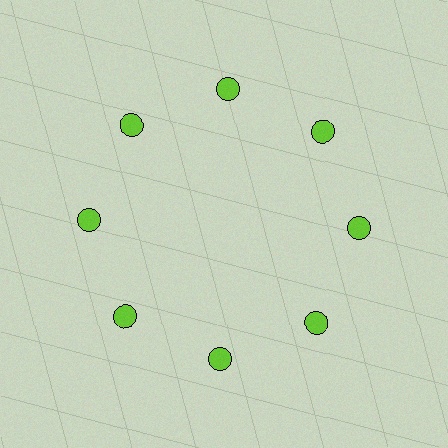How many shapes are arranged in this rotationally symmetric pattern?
There are 8 shapes, arranged in 8 groups of 1.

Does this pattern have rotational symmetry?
Yes, this pattern has 8-fold rotational symmetry. It looks the same after rotating 45 degrees around the center.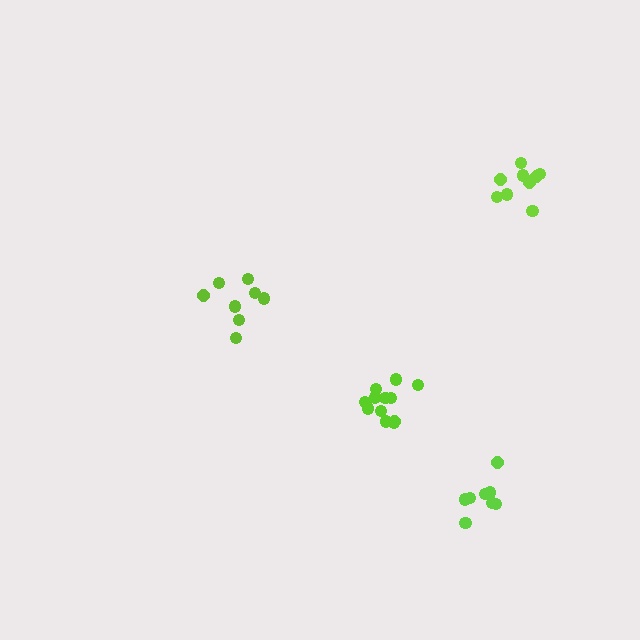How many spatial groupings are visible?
There are 4 spatial groupings.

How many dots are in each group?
Group 1: 12 dots, Group 2: 8 dots, Group 3: 10 dots, Group 4: 8 dots (38 total).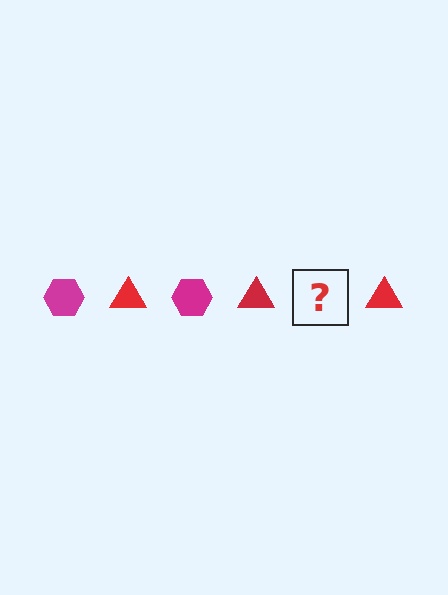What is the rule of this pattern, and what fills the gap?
The rule is that the pattern alternates between magenta hexagon and red triangle. The gap should be filled with a magenta hexagon.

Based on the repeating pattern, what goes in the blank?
The blank should be a magenta hexagon.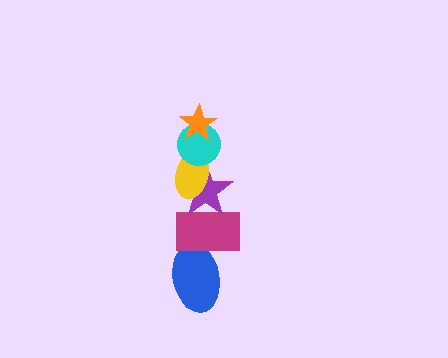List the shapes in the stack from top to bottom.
From top to bottom: the orange star, the cyan circle, the yellow ellipse, the purple star, the magenta rectangle, the blue ellipse.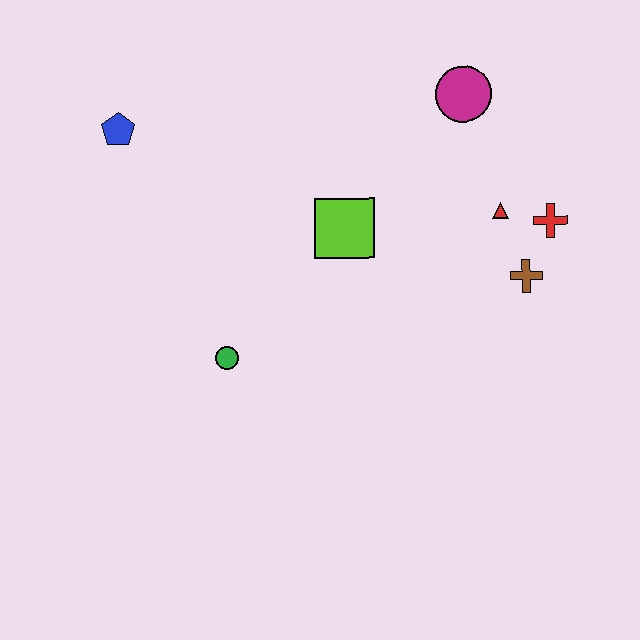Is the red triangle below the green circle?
No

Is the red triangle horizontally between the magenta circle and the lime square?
No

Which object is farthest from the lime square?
The blue pentagon is farthest from the lime square.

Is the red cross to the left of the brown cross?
No